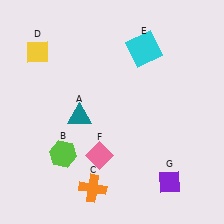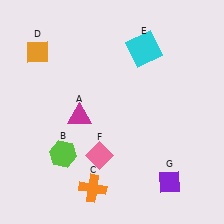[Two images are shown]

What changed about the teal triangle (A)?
In Image 1, A is teal. In Image 2, it changed to magenta.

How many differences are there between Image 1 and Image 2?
There are 2 differences between the two images.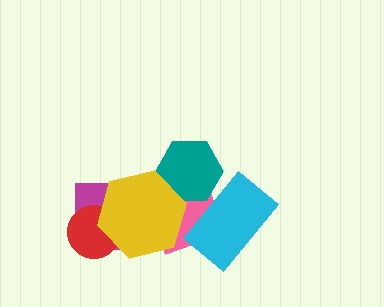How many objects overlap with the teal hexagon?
3 objects overlap with the teal hexagon.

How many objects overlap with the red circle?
2 objects overlap with the red circle.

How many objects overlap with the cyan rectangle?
2 objects overlap with the cyan rectangle.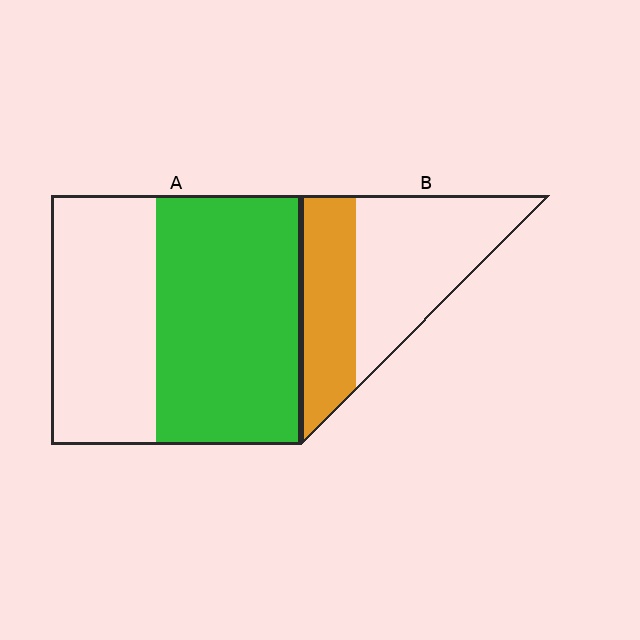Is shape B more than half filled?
No.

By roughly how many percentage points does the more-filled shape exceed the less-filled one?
By roughly 20 percentage points (A over B).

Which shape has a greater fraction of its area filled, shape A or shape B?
Shape A.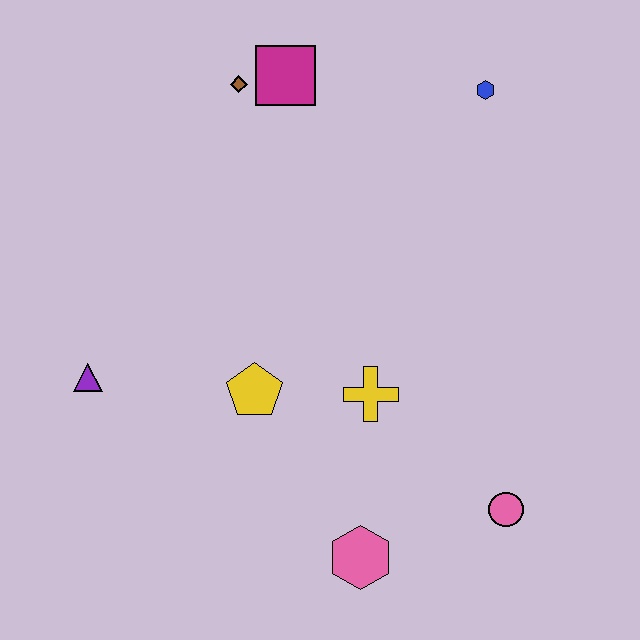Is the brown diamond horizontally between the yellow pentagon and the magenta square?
No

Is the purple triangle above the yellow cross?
Yes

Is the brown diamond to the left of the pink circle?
Yes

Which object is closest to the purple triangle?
The yellow pentagon is closest to the purple triangle.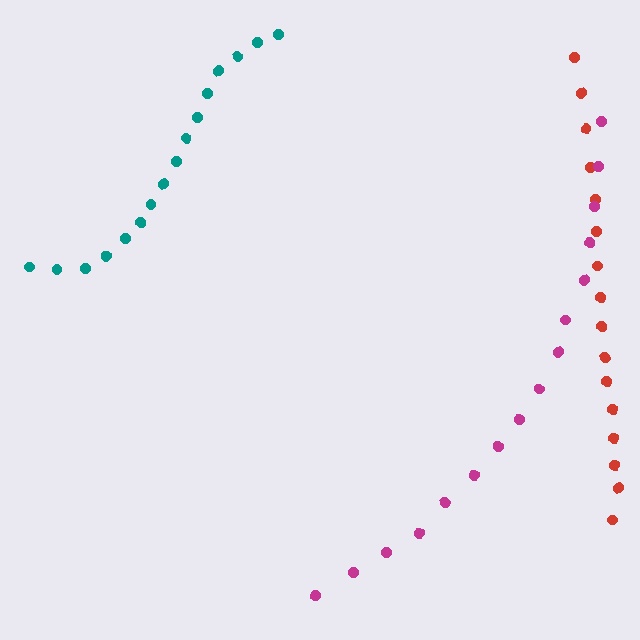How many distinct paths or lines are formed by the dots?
There are 3 distinct paths.